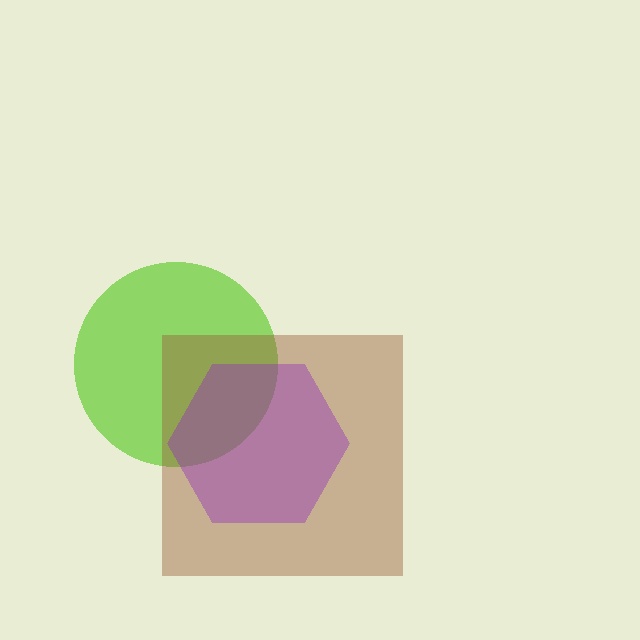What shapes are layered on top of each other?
The layered shapes are: a lime circle, a brown square, a purple hexagon.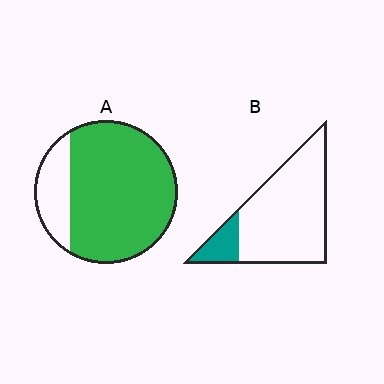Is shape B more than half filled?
No.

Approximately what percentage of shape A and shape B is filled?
A is approximately 80% and B is approximately 15%.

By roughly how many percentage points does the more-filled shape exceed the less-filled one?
By roughly 65 percentage points (A over B).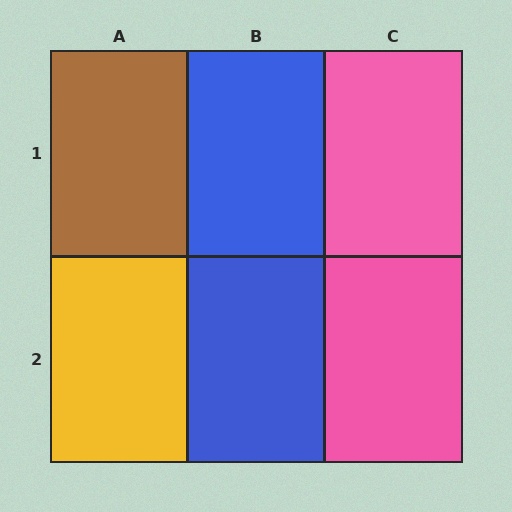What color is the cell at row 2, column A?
Yellow.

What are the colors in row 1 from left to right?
Brown, blue, pink.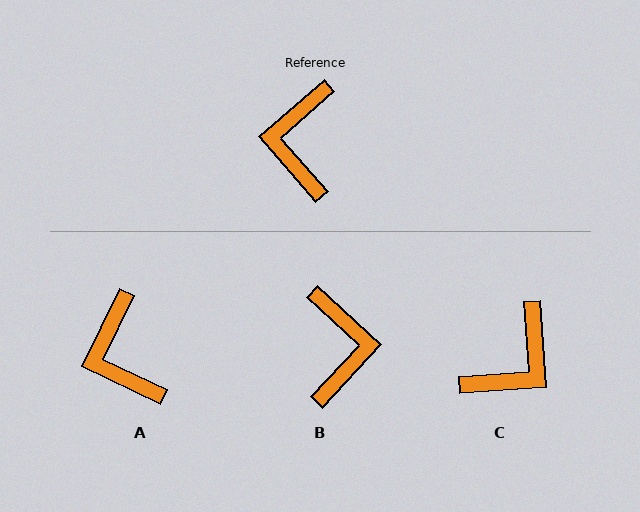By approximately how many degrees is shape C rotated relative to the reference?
Approximately 143 degrees counter-clockwise.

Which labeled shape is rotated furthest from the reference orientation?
B, about 174 degrees away.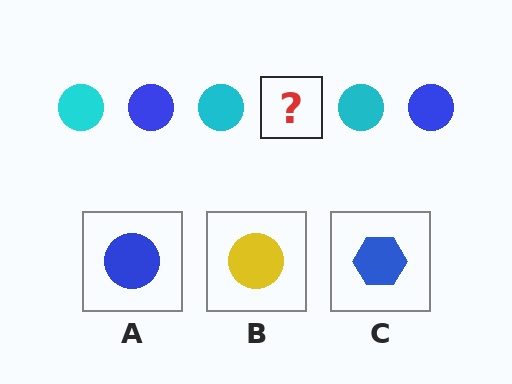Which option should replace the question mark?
Option A.